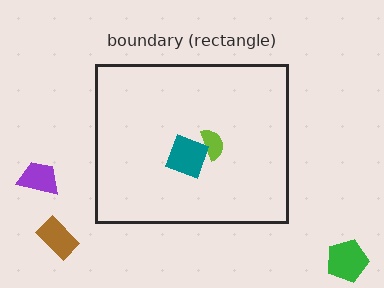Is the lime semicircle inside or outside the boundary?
Inside.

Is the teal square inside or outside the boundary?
Inside.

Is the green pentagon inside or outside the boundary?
Outside.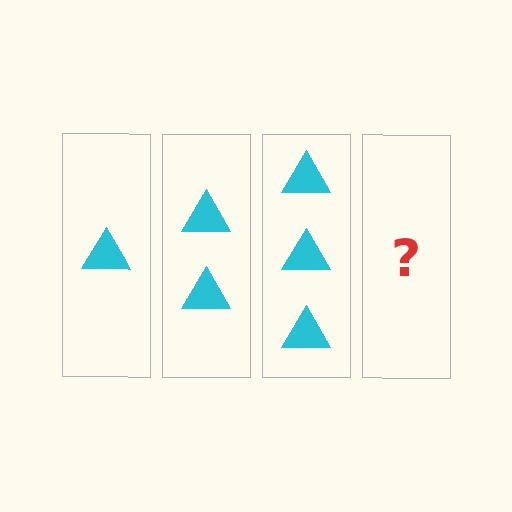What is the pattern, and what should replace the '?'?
The pattern is that each step adds one more triangle. The '?' should be 4 triangles.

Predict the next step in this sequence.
The next step is 4 triangles.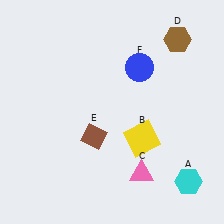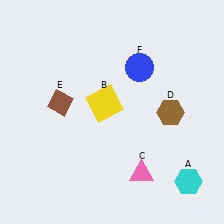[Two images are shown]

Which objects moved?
The objects that moved are: the yellow square (B), the brown hexagon (D), the brown diamond (E).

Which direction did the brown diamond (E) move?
The brown diamond (E) moved up.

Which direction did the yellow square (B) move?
The yellow square (B) moved left.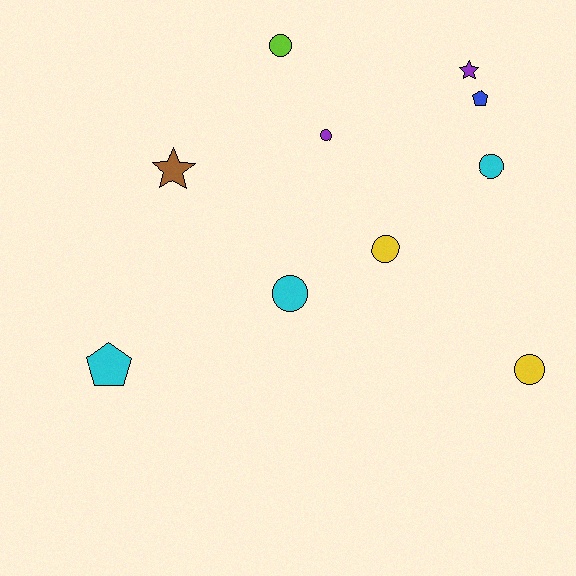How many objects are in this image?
There are 10 objects.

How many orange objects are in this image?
There are no orange objects.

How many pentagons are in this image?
There are 2 pentagons.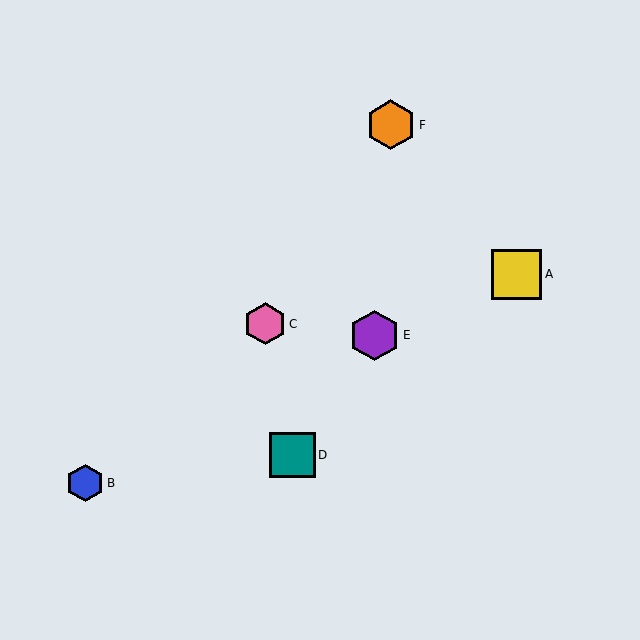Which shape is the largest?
The purple hexagon (labeled E) is the largest.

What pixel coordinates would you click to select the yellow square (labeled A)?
Click at (517, 274) to select the yellow square A.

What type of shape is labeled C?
Shape C is a pink hexagon.